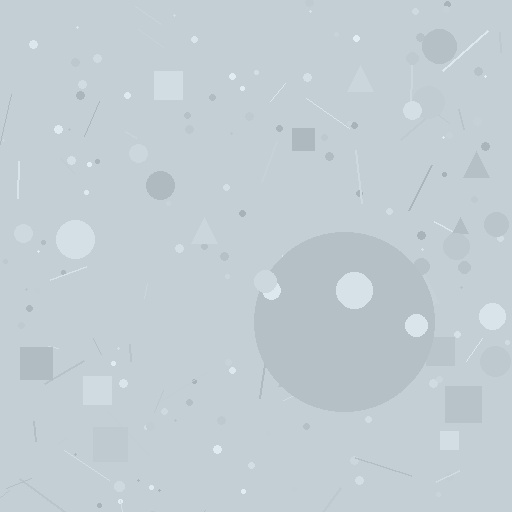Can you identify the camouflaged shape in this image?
The camouflaged shape is a circle.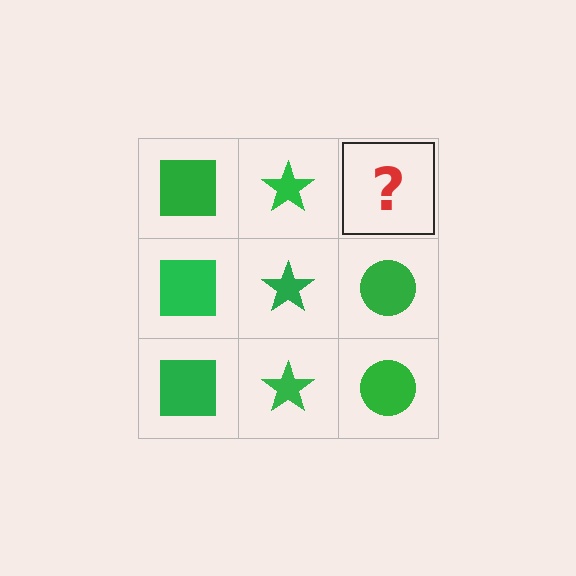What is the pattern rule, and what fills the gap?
The rule is that each column has a consistent shape. The gap should be filled with a green circle.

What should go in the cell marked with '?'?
The missing cell should contain a green circle.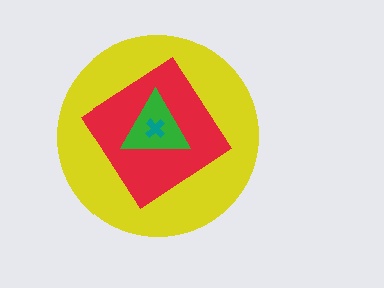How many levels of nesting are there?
4.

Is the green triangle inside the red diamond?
Yes.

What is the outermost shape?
The yellow circle.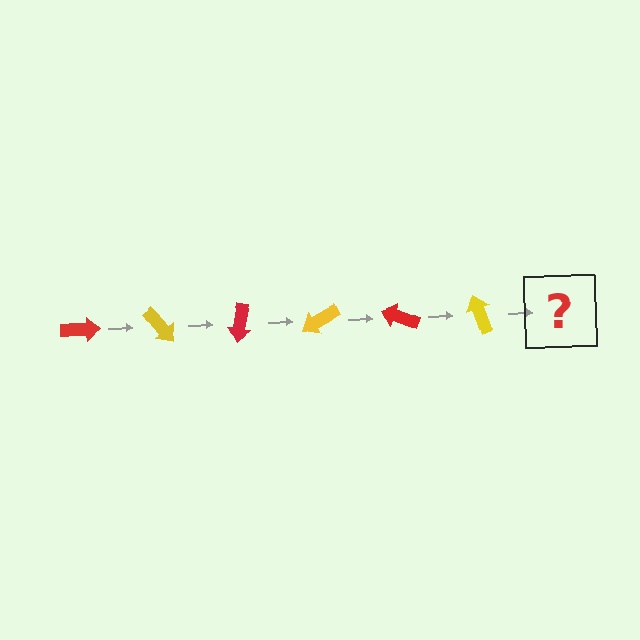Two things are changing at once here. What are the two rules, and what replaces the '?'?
The two rules are that it rotates 50 degrees each step and the color cycles through red and yellow. The '?' should be a red arrow, rotated 300 degrees from the start.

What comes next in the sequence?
The next element should be a red arrow, rotated 300 degrees from the start.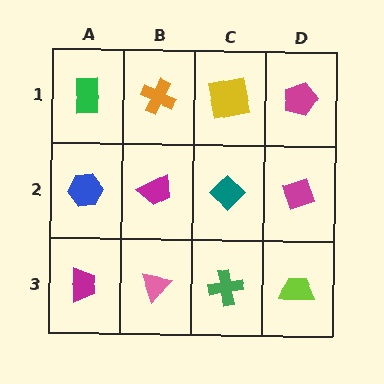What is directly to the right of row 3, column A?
A pink triangle.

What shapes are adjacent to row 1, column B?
A magenta trapezoid (row 2, column B), a green rectangle (row 1, column A), a yellow square (row 1, column C).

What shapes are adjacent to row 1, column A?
A blue hexagon (row 2, column A), an orange cross (row 1, column B).